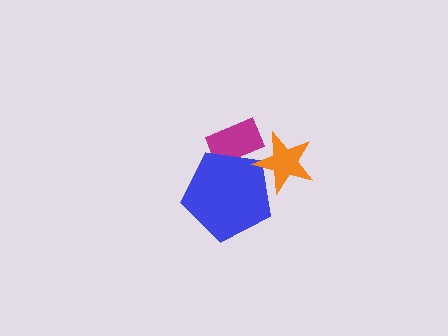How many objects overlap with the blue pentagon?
2 objects overlap with the blue pentagon.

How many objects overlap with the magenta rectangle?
1 object overlaps with the magenta rectangle.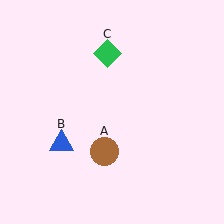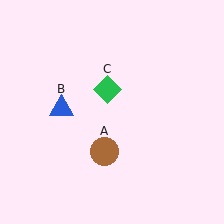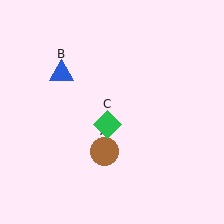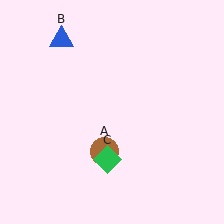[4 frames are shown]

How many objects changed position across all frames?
2 objects changed position: blue triangle (object B), green diamond (object C).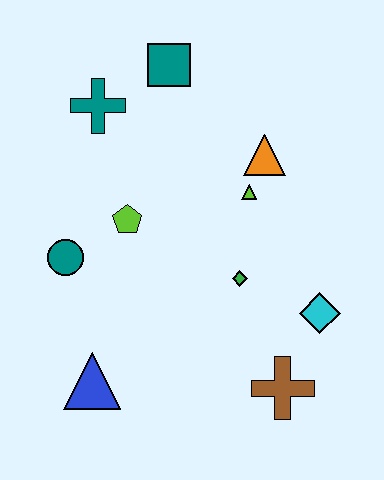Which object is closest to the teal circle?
The lime pentagon is closest to the teal circle.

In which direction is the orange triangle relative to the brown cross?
The orange triangle is above the brown cross.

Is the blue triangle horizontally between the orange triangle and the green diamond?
No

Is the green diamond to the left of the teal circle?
No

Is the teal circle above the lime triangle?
No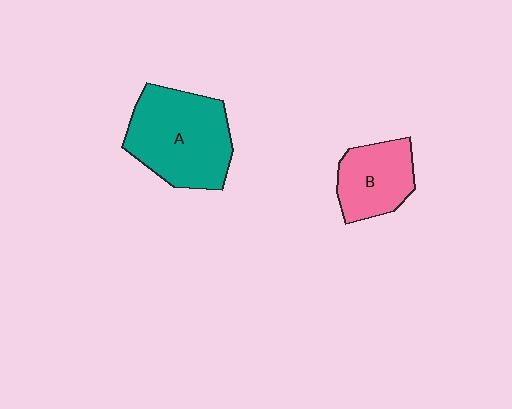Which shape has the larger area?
Shape A (teal).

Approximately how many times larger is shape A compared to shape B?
Approximately 1.7 times.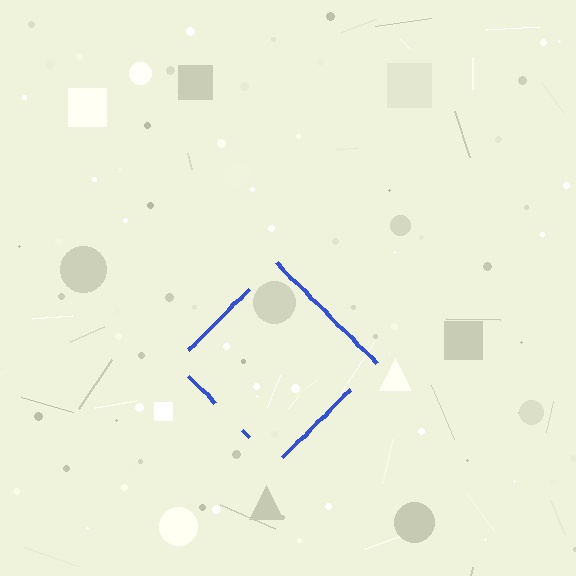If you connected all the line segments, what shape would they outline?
They would outline a diamond.